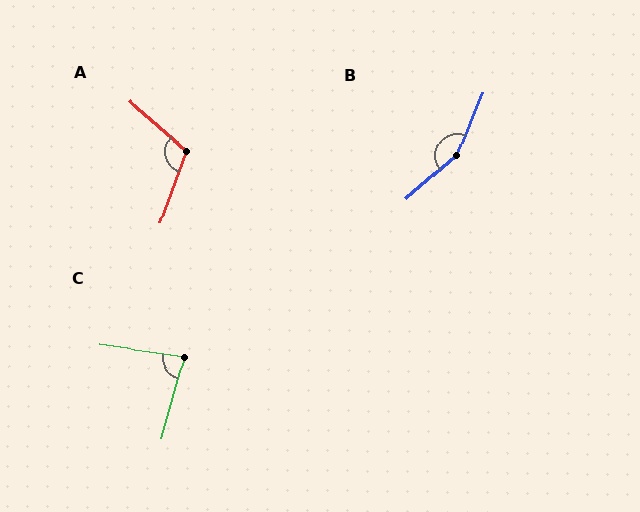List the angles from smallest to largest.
C (82°), A (111°), B (154°).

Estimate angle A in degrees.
Approximately 111 degrees.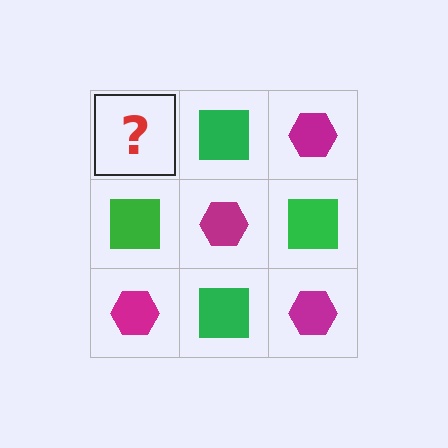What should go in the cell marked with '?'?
The missing cell should contain a magenta hexagon.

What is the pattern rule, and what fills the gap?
The rule is that it alternates magenta hexagon and green square in a checkerboard pattern. The gap should be filled with a magenta hexagon.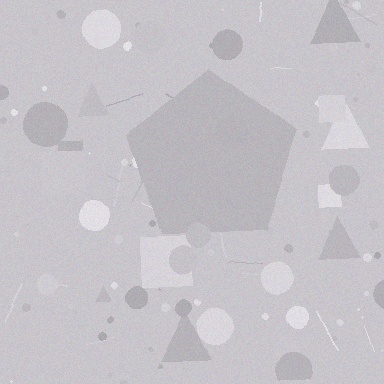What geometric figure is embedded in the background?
A pentagon is embedded in the background.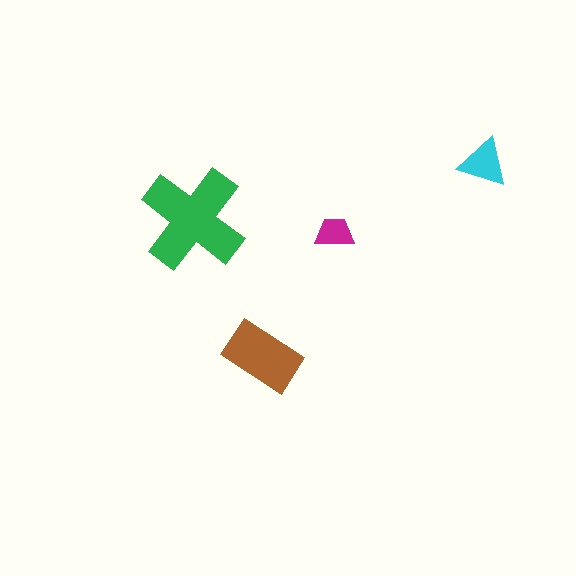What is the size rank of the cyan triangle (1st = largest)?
3rd.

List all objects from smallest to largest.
The magenta trapezoid, the cyan triangle, the brown rectangle, the green cross.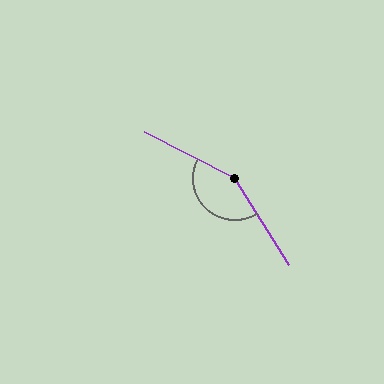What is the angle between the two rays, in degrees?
Approximately 150 degrees.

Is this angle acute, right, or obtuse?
It is obtuse.